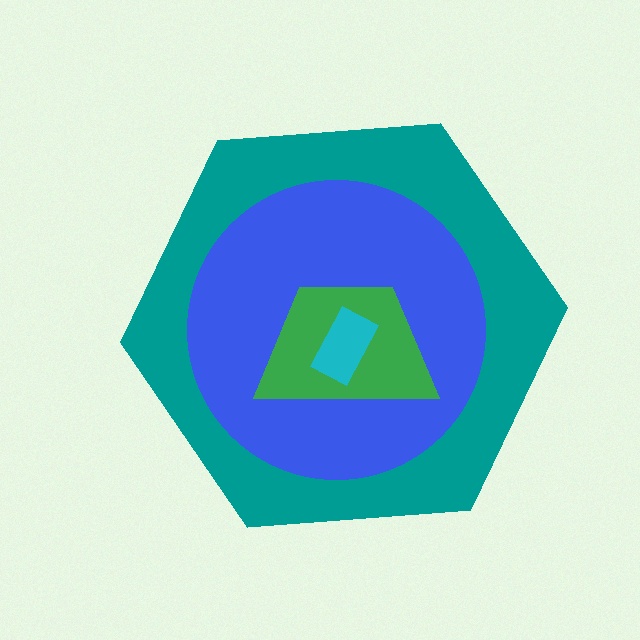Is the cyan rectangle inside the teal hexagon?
Yes.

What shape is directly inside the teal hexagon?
The blue circle.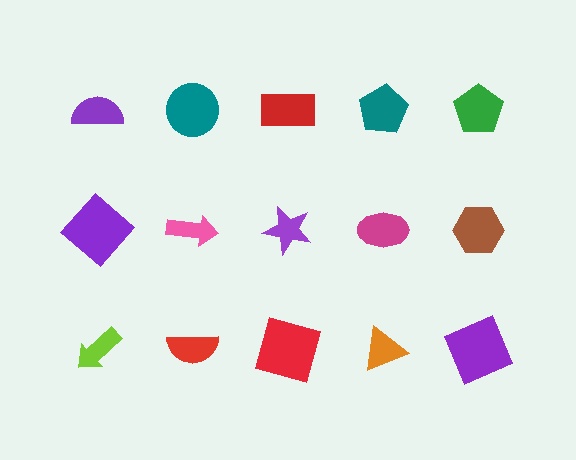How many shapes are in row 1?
5 shapes.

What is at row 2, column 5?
A brown hexagon.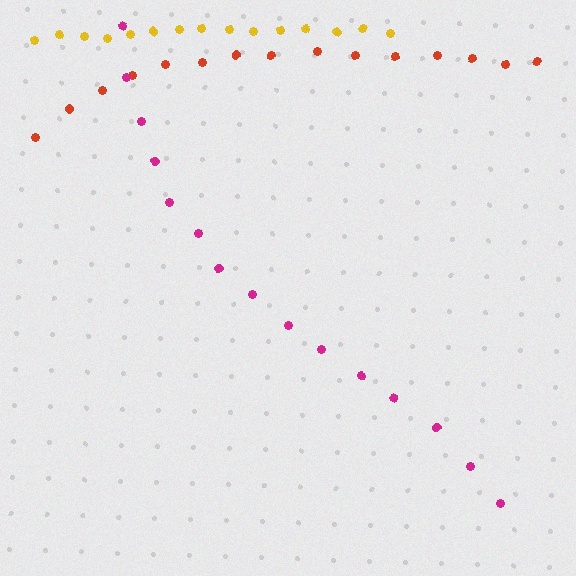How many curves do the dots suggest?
There are 3 distinct paths.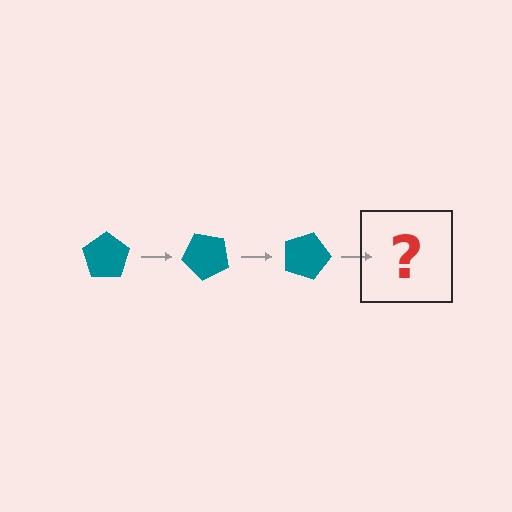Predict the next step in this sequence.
The next step is a teal pentagon rotated 135 degrees.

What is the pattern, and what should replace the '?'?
The pattern is that the pentagon rotates 45 degrees each step. The '?' should be a teal pentagon rotated 135 degrees.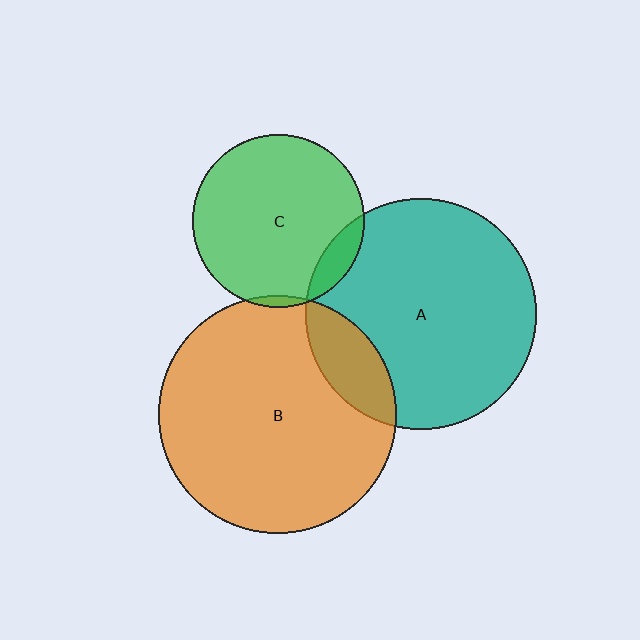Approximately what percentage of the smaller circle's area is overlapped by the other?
Approximately 15%.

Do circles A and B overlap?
Yes.